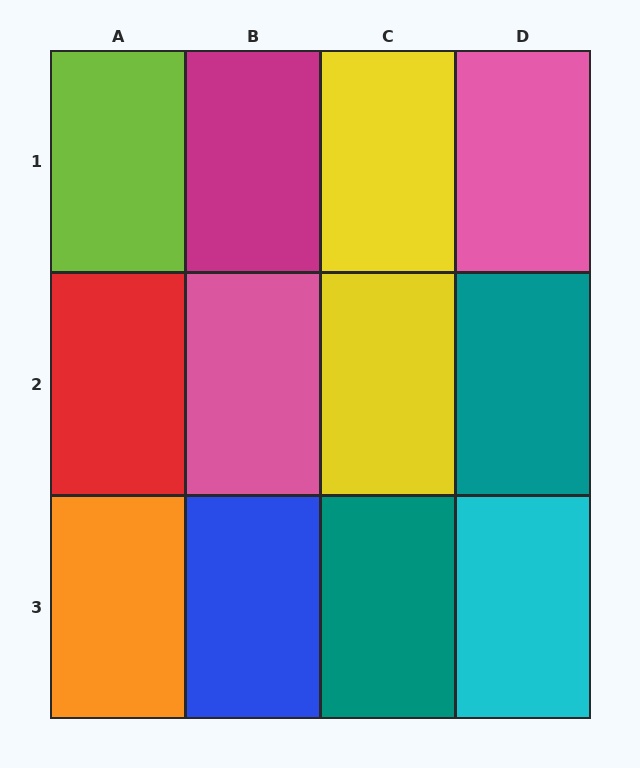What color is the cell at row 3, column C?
Teal.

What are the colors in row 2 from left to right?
Red, pink, yellow, teal.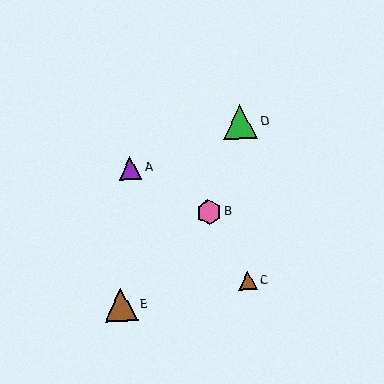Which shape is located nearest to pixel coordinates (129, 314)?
The brown triangle (labeled E) at (121, 305) is nearest to that location.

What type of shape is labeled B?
Shape B is a pink hexagon.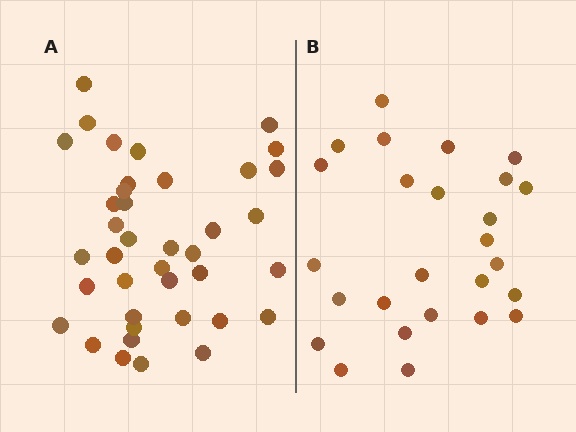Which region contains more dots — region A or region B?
Region A (the left region) has more dots.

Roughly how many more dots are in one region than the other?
Region A has approximately 15 more dots than region B.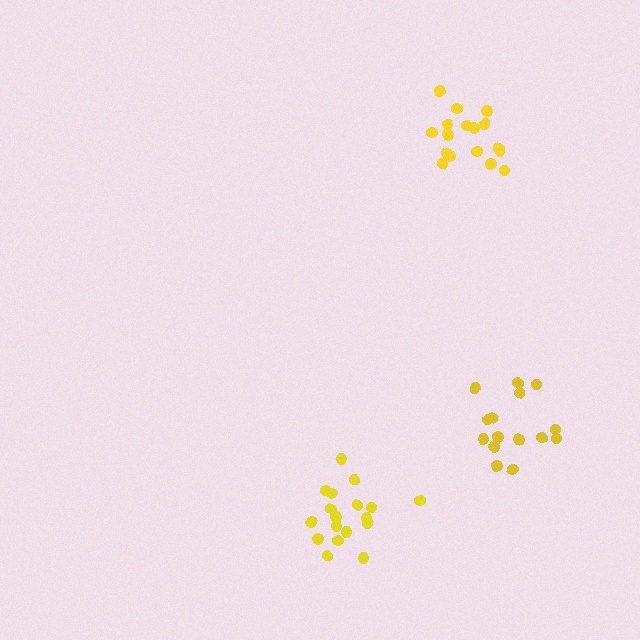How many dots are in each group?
Group 1: 17 dots, Group 2: 18 dots, Group 3: 15 dots (50 total).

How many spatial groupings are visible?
There are 3 spatial groupings.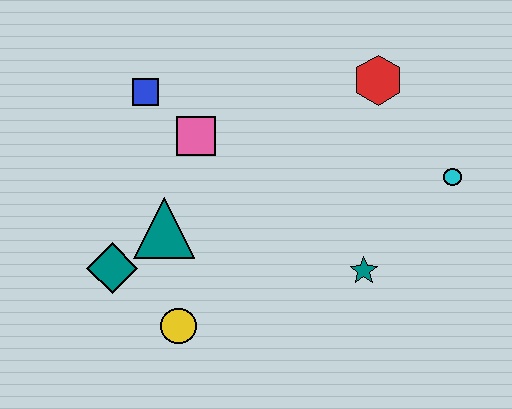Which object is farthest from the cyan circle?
The teal diamond is farthest from the cyan circle.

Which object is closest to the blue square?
The pink square is closest to the blue square.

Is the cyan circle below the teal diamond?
No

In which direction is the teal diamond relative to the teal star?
The teal diamond is to the left of the teal star.